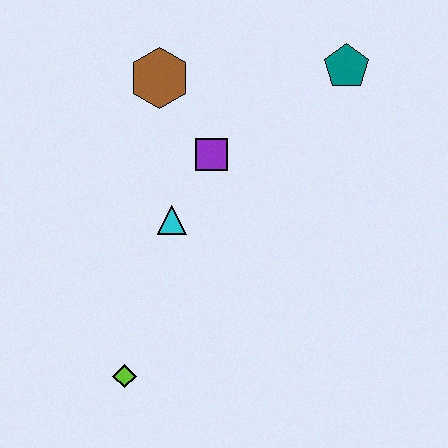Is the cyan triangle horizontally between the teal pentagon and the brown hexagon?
Yes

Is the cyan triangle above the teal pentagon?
No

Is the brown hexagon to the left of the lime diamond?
No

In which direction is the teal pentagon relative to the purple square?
The teal pentagon is to the right of the purple square.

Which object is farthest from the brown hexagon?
The lime diamond is farthest from the brown hexagon.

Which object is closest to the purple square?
The cyan triangle is closest to the purple square.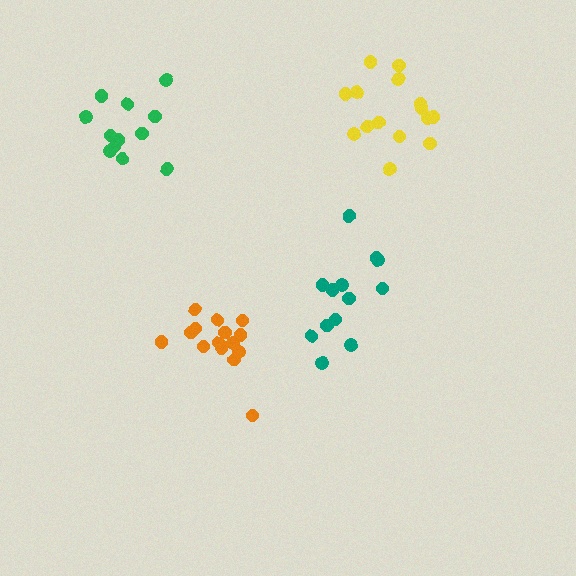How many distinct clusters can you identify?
There are 4 distinct clusters.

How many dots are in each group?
Group 1: 15 dots, Group 2: 13 dots, Group 3: 15 dots, Group 4: 12 dots (55 total).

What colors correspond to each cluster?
The clusters are colored: yellow, teal, orange, green.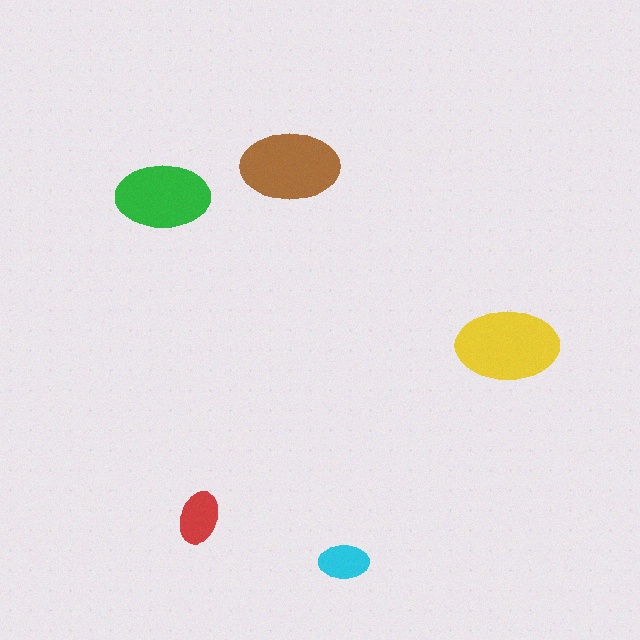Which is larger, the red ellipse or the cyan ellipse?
The red one.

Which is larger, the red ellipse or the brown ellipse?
The brown one.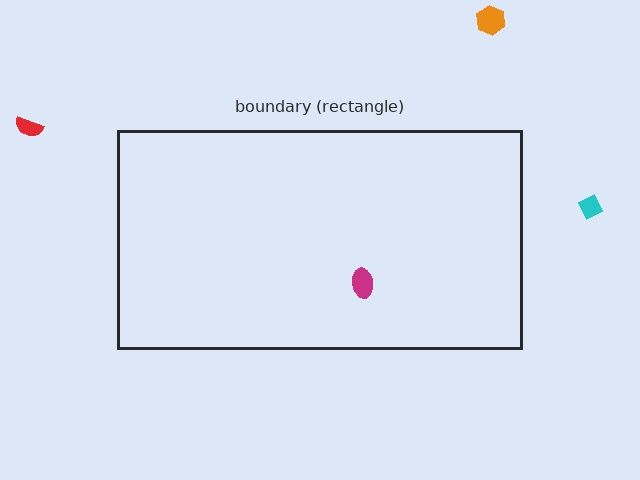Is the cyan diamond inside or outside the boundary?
Outside.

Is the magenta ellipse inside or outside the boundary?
Inside.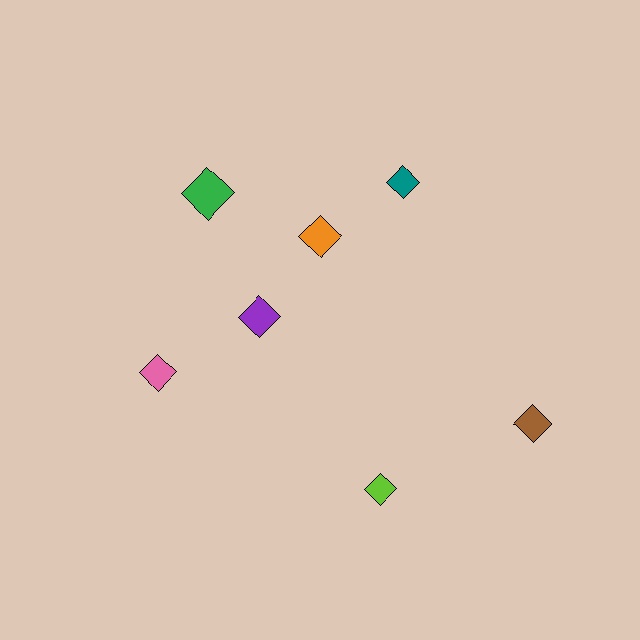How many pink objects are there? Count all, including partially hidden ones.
There is 1 pink object.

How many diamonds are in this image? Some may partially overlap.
There are 7 diamonds.